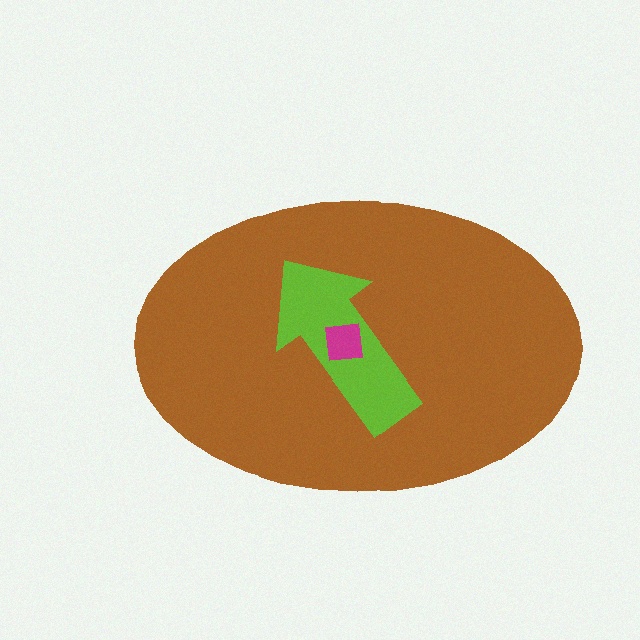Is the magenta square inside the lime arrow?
Yes.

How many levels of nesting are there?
3.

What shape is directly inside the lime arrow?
The magenta square.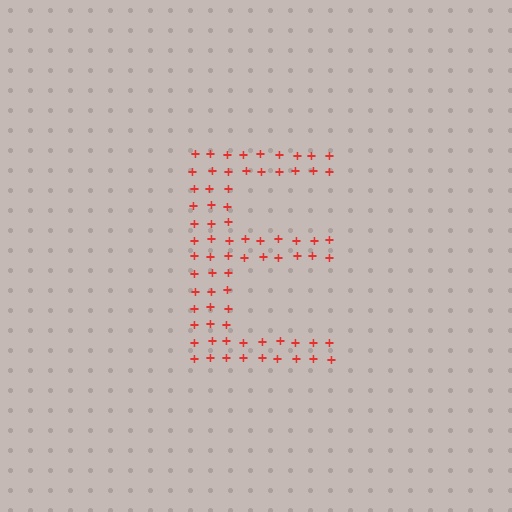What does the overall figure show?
The overall figure shows the letter E.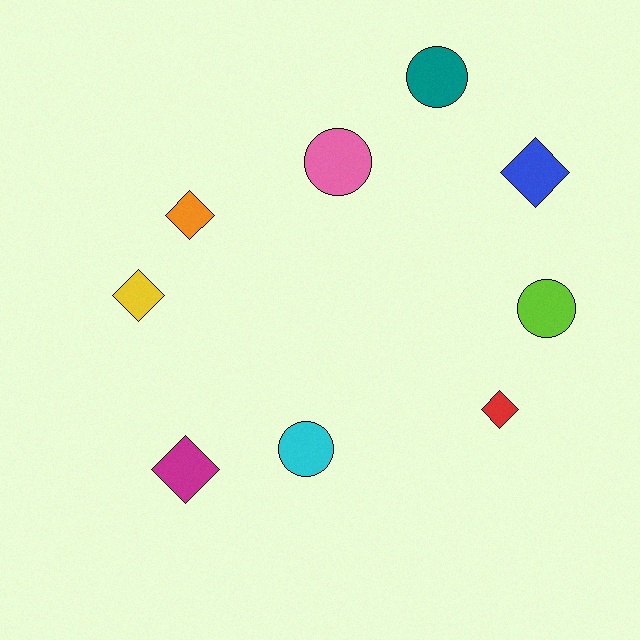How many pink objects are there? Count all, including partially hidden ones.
There is 1 pink object.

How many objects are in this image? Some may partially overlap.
There are 9 objects.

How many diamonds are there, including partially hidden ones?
There are 5 diamonds.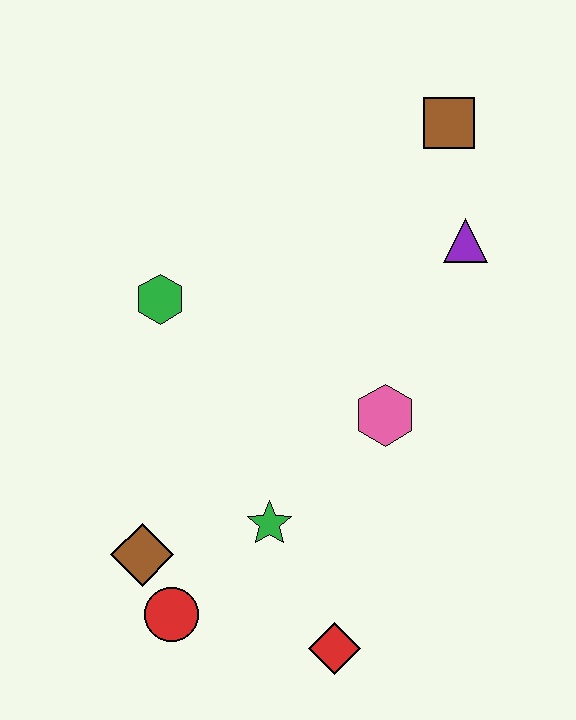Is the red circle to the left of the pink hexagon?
Yes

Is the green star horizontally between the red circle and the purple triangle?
Yes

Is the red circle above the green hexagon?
No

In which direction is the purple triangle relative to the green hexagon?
The purple triangle is to the right of the green hexagon.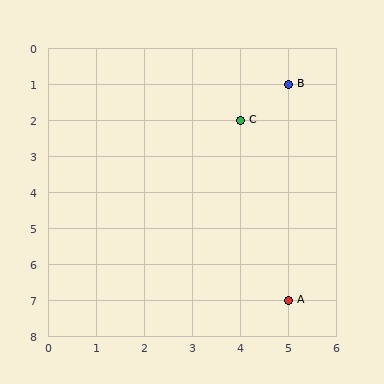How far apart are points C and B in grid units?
Points C and B are 1 column and 1 row apart (about 1.4 grid units diagonally).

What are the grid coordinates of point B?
Point B is at grid coordinates (5, 1).